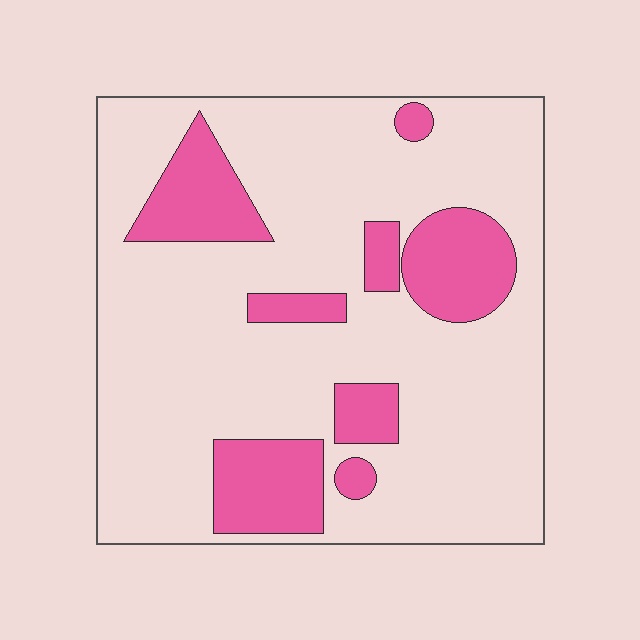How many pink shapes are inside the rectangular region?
8.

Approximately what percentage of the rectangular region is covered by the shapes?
Approximately 20%.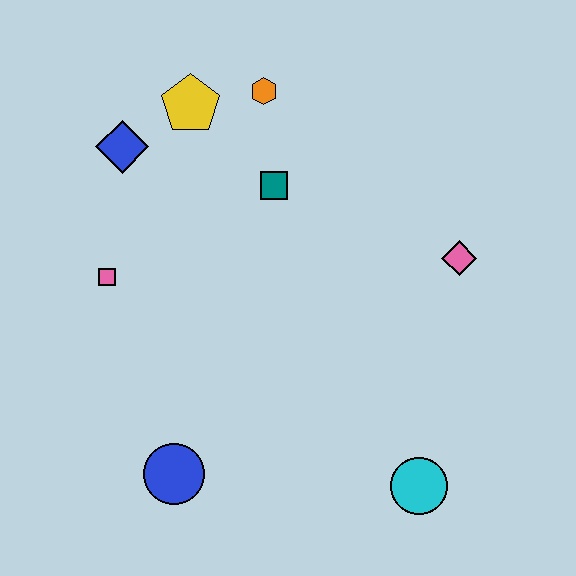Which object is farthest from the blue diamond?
The cyan circle is farthest from the blue diamond.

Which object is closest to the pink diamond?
The teal square is closest to the pink diamond.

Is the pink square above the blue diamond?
No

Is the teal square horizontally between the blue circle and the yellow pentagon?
No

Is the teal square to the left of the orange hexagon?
No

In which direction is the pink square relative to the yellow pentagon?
The pink square is below the yellow pentagon.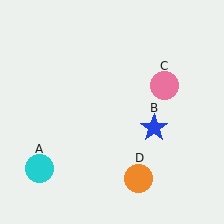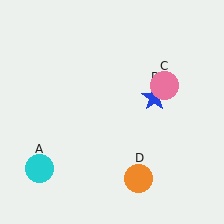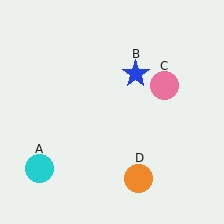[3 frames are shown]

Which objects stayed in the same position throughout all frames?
Cyan circle (object A) and pink circle (object C) and orange circle (object D) remained stationary.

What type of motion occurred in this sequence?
The blue star (object B) rotated counterclockwise around the center of the scene.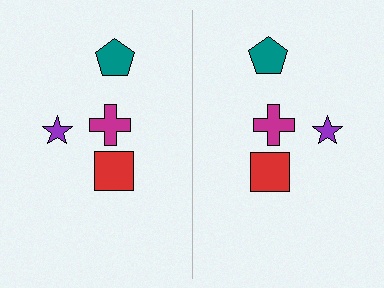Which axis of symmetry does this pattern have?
The pattern has a vertical axis of symmetry running through the center of the image.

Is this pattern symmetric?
Yes, this pattern has bilateral (reflection) symmetry.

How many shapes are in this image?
There are 8 shapes in this image.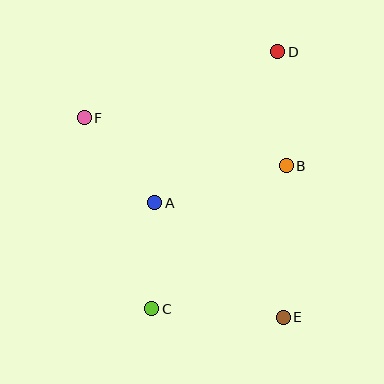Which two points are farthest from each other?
Points C and D are farthest from each other.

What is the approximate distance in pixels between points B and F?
The distance between B and F is approximately 208 pixels.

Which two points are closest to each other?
Points A and C are closest to each other.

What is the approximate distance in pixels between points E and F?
The distance between E and F is approximately 282 pixels.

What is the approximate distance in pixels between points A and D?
The distance between A and D is approximately 194 pixels.